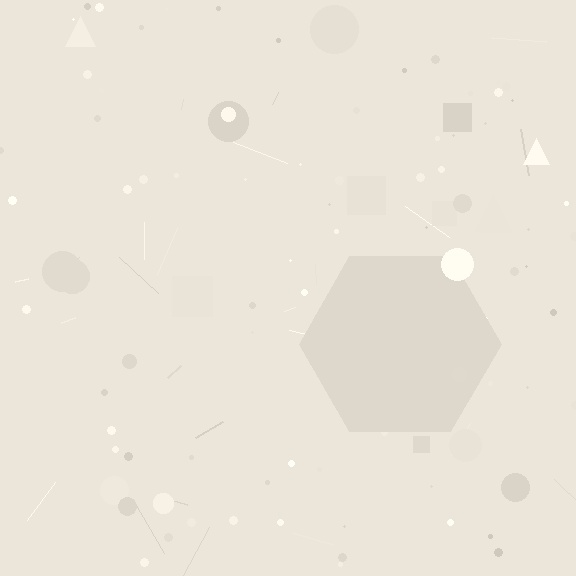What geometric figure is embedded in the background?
A hexagon is embedded in the background.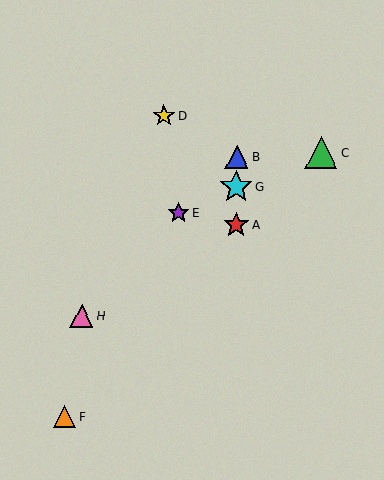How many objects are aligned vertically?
3 objects (A, B, G) are aligned vertically.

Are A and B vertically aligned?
Yes, both are at x≈236.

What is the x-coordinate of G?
Object G is at x≈236.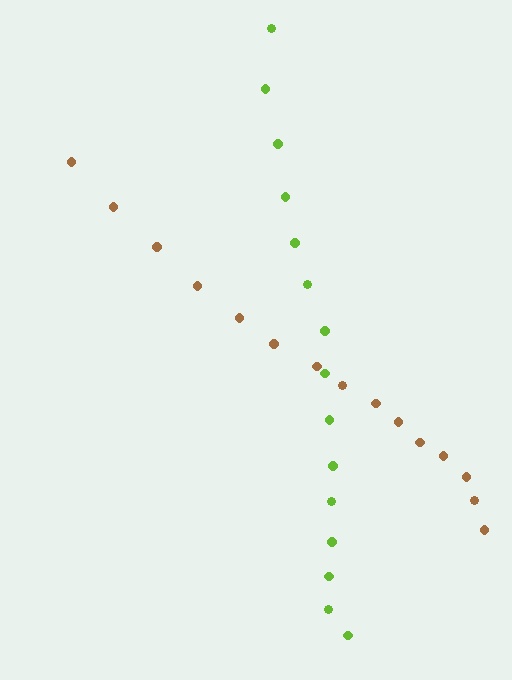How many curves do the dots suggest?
There are 2 distinct paths.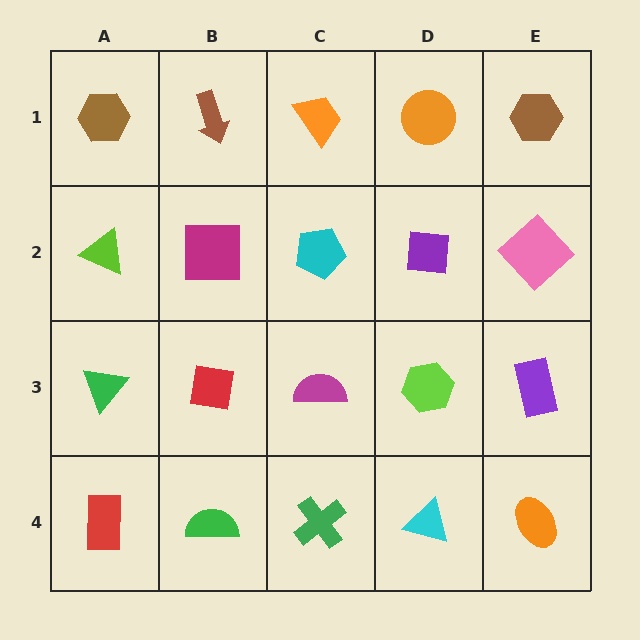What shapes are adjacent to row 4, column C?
A magenta semicircle (row 3, column C), a green semicircle (row 4, column B), a cyan triangle (row 4, column D).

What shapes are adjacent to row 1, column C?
A cyan pentagon (row 2, column C), a brown arrow (row 1, column B), an orange circle (row 1, column D).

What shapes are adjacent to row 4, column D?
A lime hexagon (row 3, column D), a green cross (row 4, column C), an orange ellipse (row 4, column E).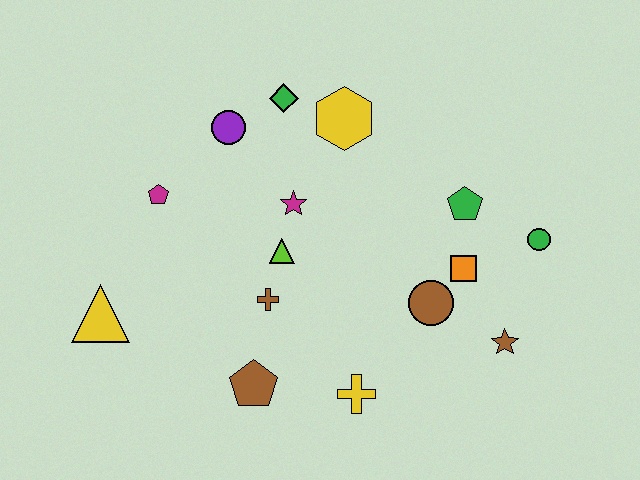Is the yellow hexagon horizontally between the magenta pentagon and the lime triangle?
No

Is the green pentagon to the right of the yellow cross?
Yes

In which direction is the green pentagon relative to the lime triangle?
The green pentagon is to the right of the lime triangle.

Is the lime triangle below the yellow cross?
No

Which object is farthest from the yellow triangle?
The green circle is farthest from the yellow triangle.